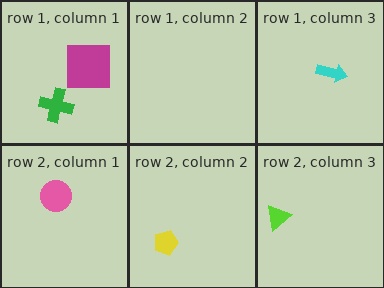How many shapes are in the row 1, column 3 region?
1.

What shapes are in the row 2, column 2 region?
The yellow pentagon.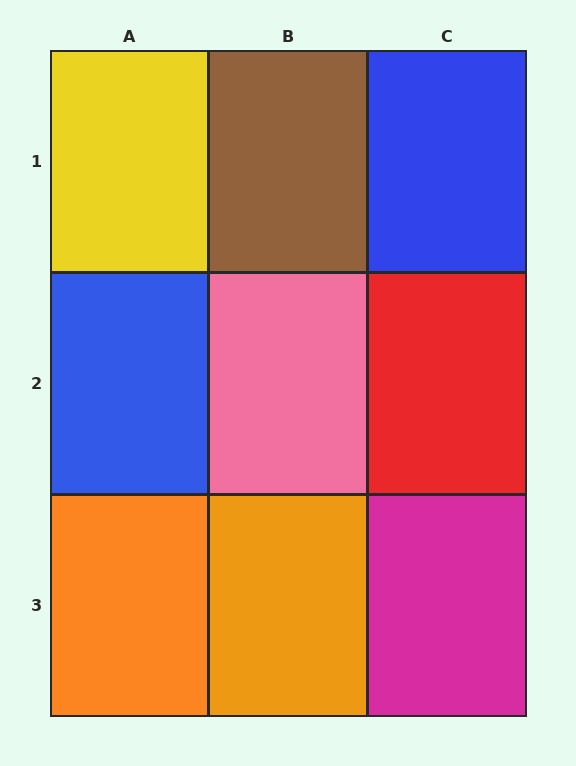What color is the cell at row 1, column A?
Yellow.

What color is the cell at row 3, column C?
Magenta.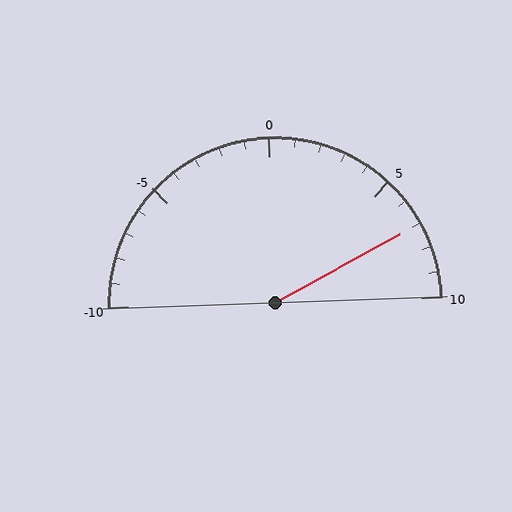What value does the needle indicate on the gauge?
The needle indicates approximately 7.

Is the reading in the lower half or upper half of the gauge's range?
The reading is in the upper half of the range (-10 to 10).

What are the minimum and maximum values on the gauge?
The gauge ranges from -10 to 10.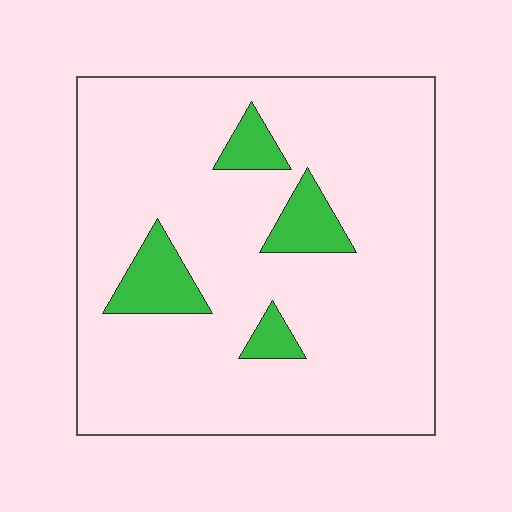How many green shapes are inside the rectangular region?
4.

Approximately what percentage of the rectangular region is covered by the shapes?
Approximately 10%.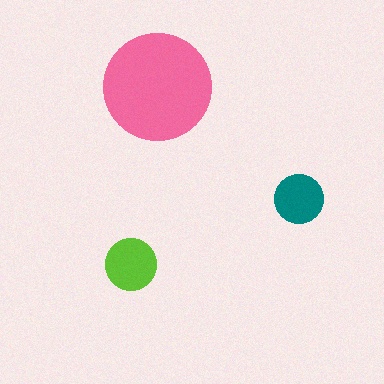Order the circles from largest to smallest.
the pink one, the lime one, the teal one.